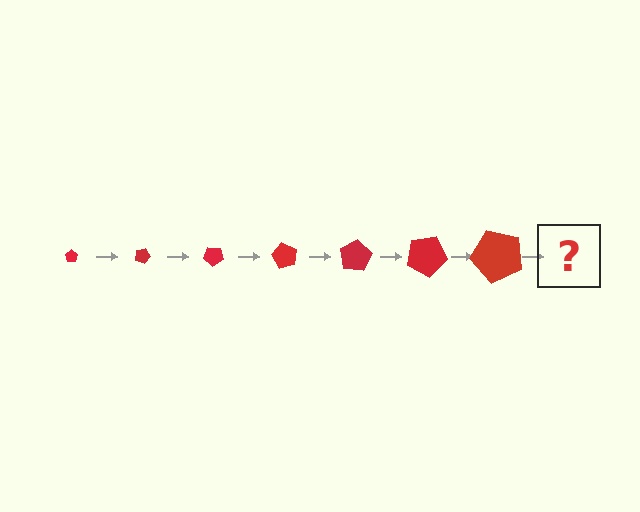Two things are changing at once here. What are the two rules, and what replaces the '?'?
The two rules are that the pentagon grows larger each step and it rotates 20 degrees each step. The '?' should be a pentagon, larger than the previous one and rotated 140 degrees from the start.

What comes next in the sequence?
The next element should be a pentagon, larger than the previous one and rotated 140 degrees from the start.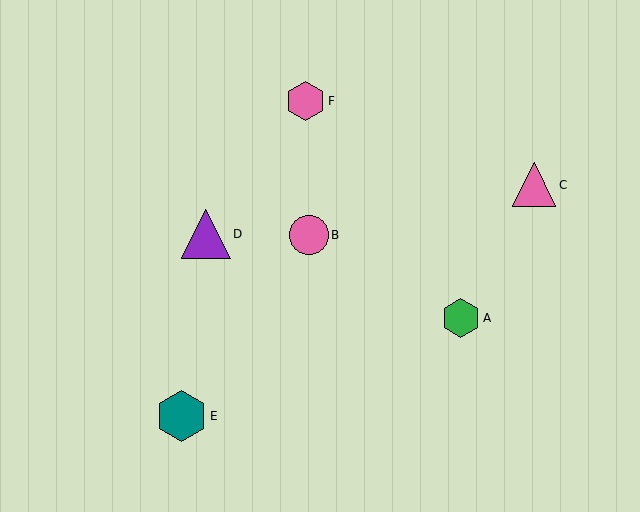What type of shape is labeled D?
Shape D is a purple triangle.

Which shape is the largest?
The teal hexagon (labeled E) is the largest.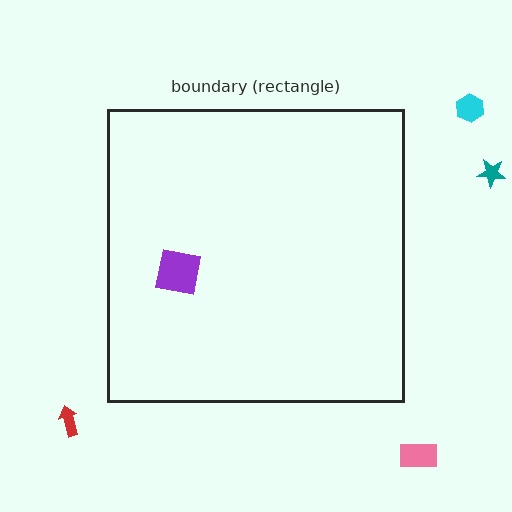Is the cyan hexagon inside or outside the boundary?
Outside.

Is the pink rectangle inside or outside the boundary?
Outside.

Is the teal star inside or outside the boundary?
Outside.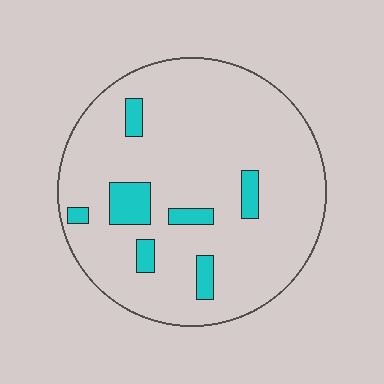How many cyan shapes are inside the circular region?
7.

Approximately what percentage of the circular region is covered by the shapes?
Approximately 10%.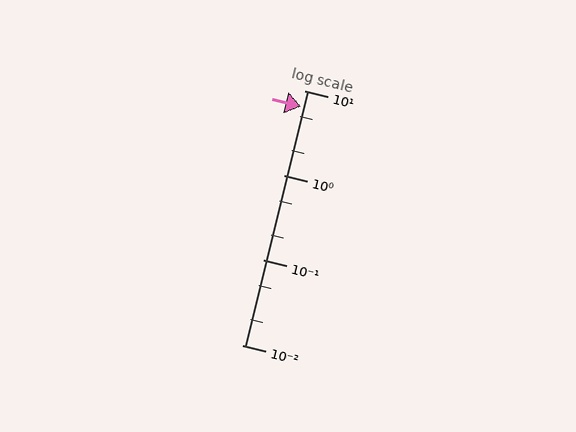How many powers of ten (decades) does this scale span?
The scale spans 3 decades, from 0.01 to 10.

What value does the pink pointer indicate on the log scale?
The pointer indicates approximately 6.5.